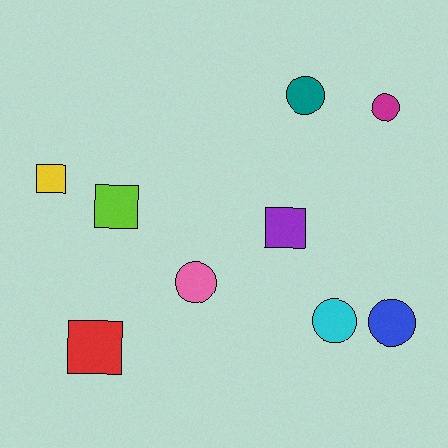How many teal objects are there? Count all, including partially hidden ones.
There is 1 teal object.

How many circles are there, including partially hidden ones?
There are 5 circles.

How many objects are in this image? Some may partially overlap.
There are 9 objects.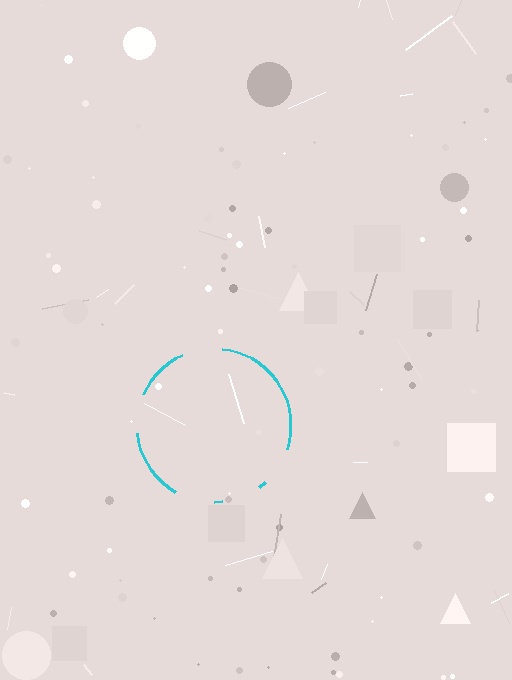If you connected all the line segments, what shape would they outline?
They would outline a circle.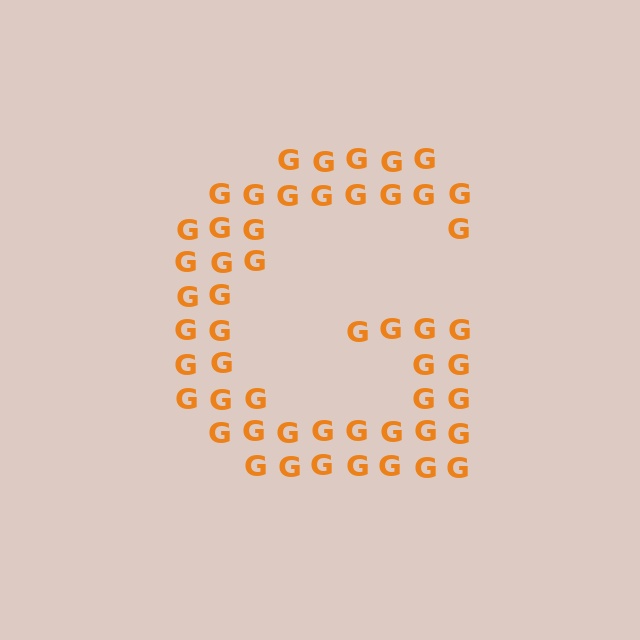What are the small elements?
The small elements are letter G's.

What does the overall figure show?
The overall figure shows the letter G.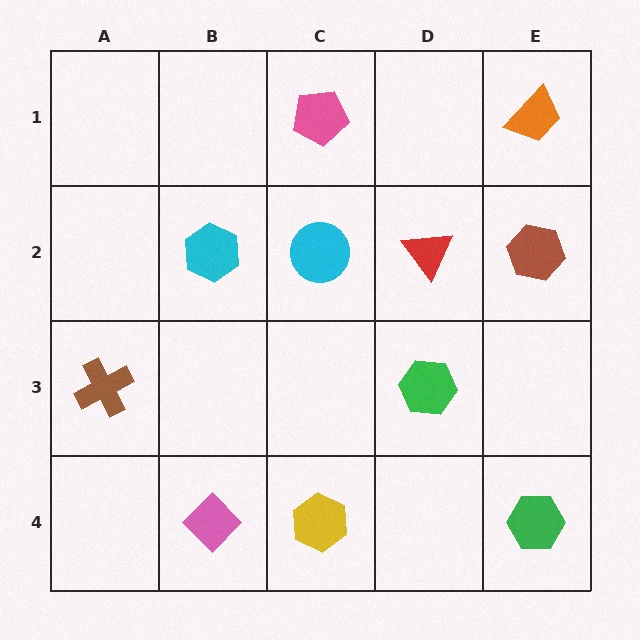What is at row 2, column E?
A brown hexagon.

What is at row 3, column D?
A green hexagon.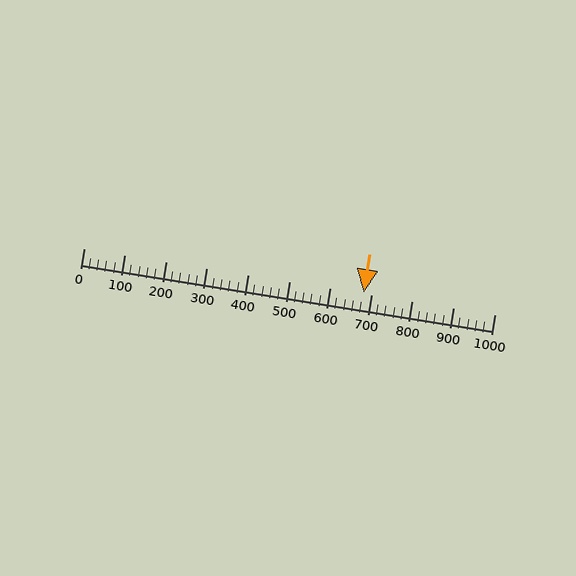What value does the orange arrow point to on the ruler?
The orange arrow points to approximately 682.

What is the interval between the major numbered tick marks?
The major tick marks are spaced 100 units apart.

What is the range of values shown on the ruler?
The ruler shows values from 0 to 1000.